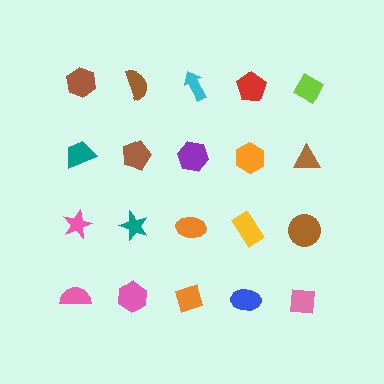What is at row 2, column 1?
A teal trapezoid.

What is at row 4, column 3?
An orange diamond.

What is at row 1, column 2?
A brown semicircle.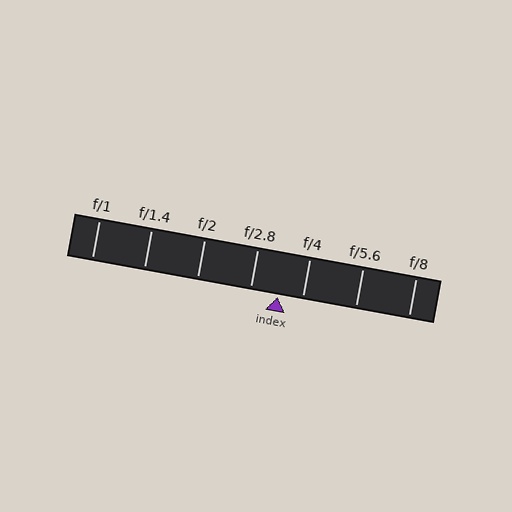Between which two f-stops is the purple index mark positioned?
The index mark is between f/2.8 and f/4.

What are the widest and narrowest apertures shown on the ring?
The widest aperture shown is f/1 and the narrowest is f/8.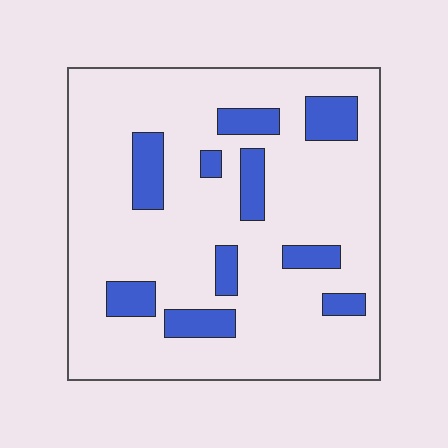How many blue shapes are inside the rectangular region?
10.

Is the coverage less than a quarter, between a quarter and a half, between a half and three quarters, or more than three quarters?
Less than a quarter.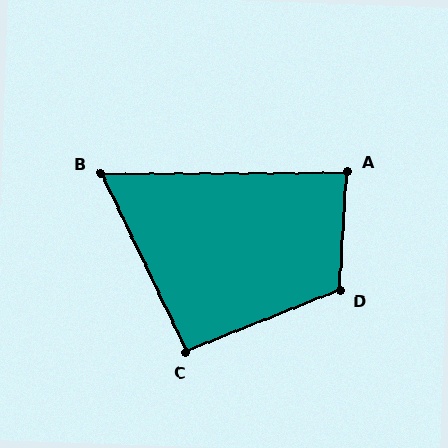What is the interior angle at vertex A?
Approximately 86 degrees (approximately right).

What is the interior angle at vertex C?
Approximately 94 degrees (approximately right).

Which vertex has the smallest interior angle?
B, at approximately 65 degrees.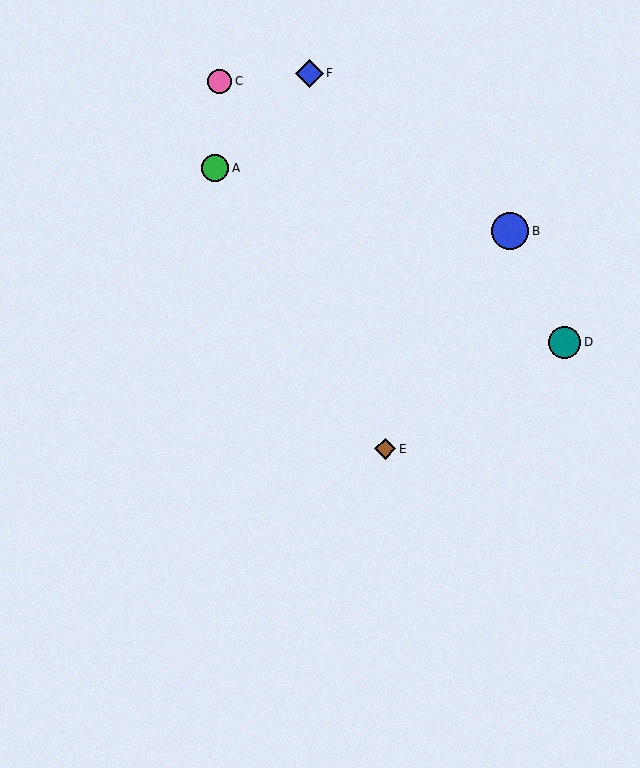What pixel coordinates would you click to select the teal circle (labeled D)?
Click at (564, 342) to select the teal circle D.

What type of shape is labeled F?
Shape F is a blue diamond.